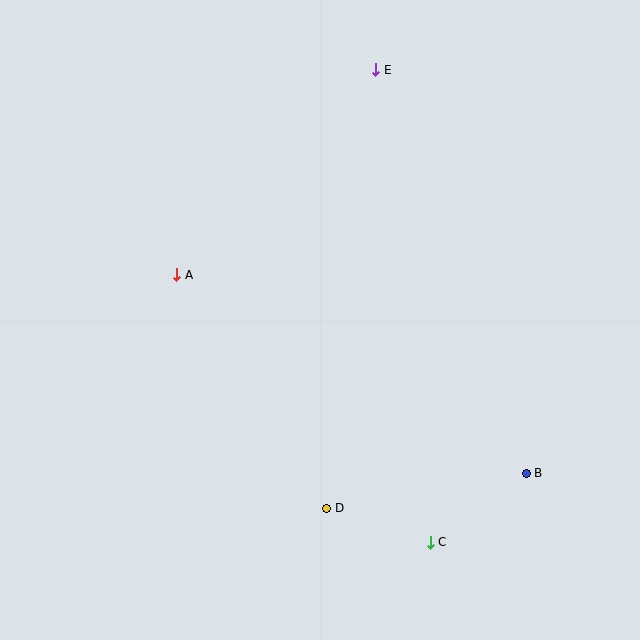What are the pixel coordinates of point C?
Point C is at (430, 542).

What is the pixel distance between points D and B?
The distance between D and B is 203 pixels.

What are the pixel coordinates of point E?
Point E is at (376, 70).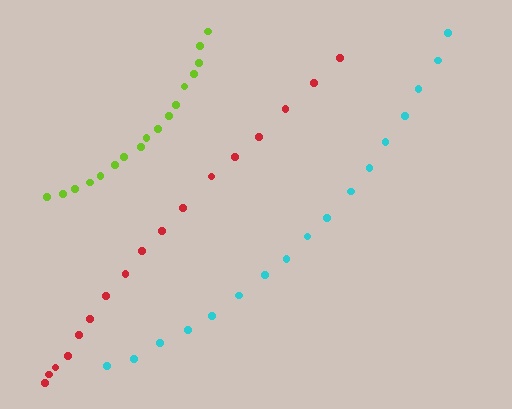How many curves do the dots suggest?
There are 3 distinct paths.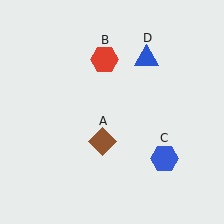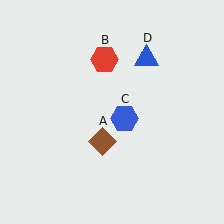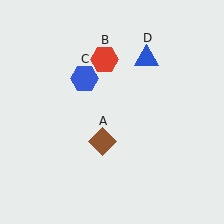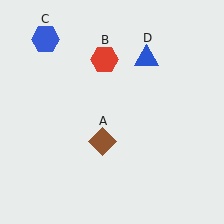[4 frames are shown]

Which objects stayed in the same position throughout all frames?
Brown diamond (object A) and red hexagon (object B) and blue triangle (object D) remained stationary.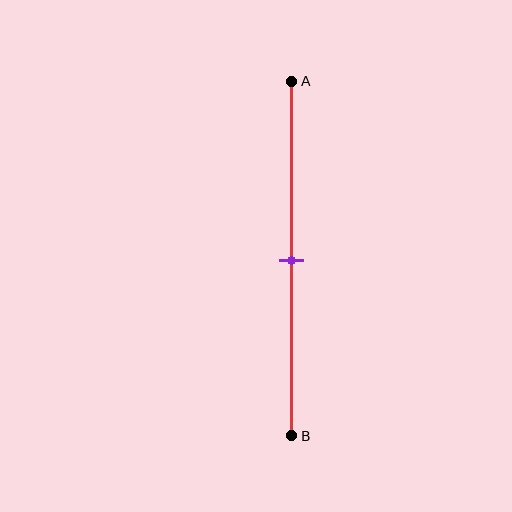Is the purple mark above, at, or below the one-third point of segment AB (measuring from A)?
The purple mark is below the one-third point of segment AB.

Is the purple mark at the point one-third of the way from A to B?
No, the mark is at about 50% from A, not at the 33% one-third point.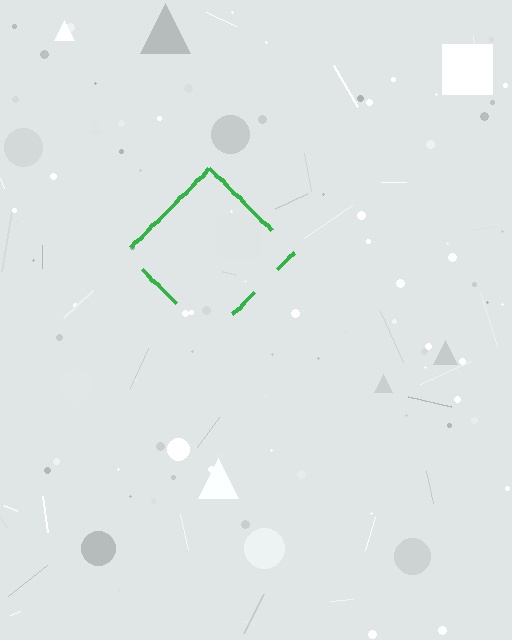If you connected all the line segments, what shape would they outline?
They would outline a diamond.